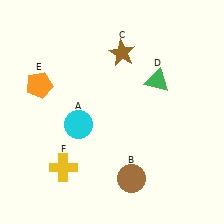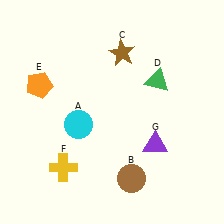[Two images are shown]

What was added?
A purple triangle (G) was added in Image 2.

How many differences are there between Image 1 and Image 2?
There is 1 difference between the two images.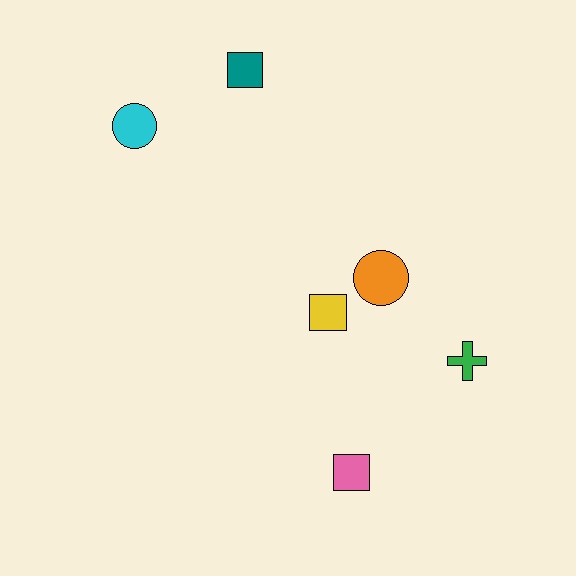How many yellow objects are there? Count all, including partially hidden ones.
There is 1 yellow object.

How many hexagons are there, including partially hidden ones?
There are no hexagons.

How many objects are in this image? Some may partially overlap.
There are 6 objects.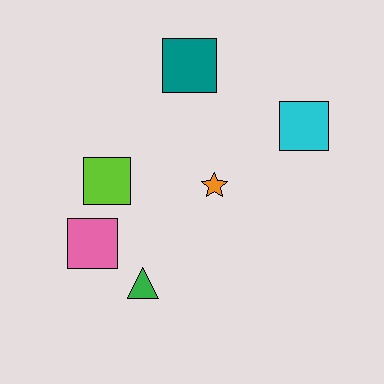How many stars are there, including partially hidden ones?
There is 1 star.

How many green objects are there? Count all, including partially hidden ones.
There is 1 green object.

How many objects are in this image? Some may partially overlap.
There are 6 objects.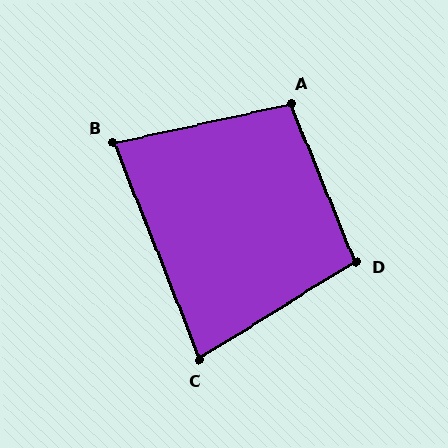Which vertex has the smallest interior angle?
C, at approximately 80 degrees.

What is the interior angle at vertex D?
Approximately 99 degrees (obtuse).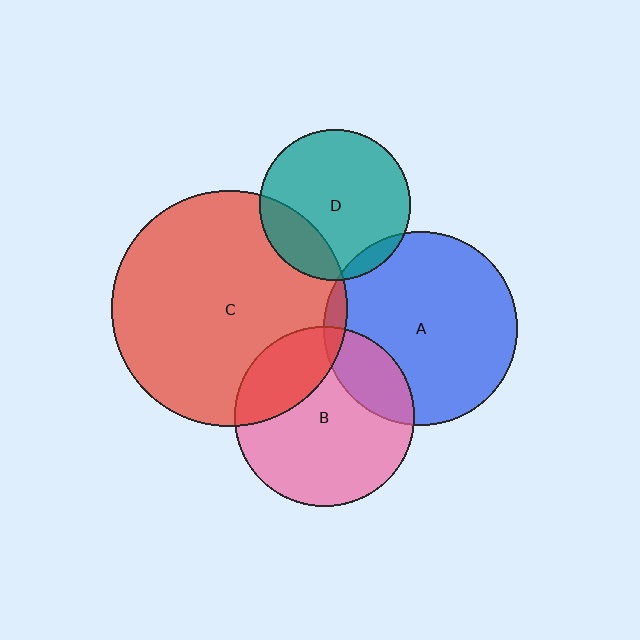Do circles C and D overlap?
Yes.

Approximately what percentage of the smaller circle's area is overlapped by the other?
Approximately 20%.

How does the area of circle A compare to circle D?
Approximately 1.7 times.